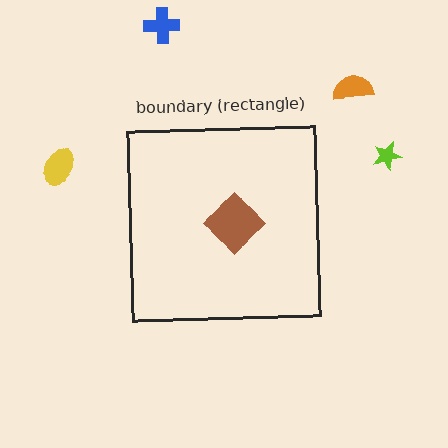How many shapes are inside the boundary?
1 inside, 4 outside.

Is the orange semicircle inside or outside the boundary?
Outside.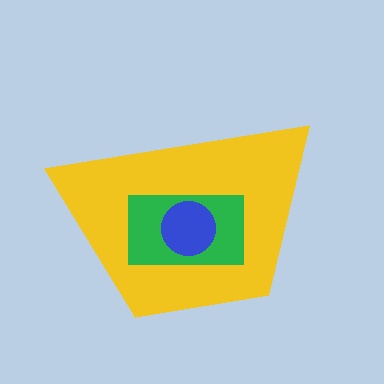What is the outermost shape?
The yellow trapezoid.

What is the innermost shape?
The blue circle.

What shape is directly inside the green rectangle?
The blue circle.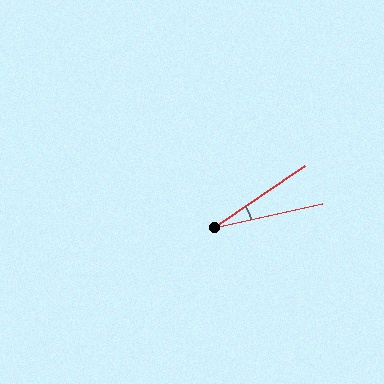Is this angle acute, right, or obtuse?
It is acute.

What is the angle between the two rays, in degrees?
Approximately 22 degrees.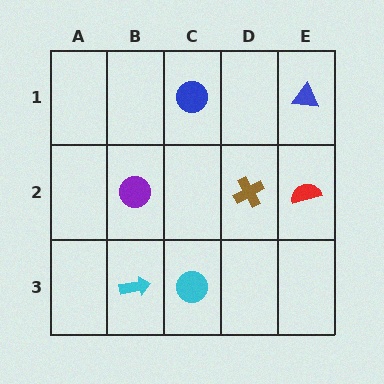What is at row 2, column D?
A brown cross.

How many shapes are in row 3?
2 shapes.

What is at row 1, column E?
A blue triangle.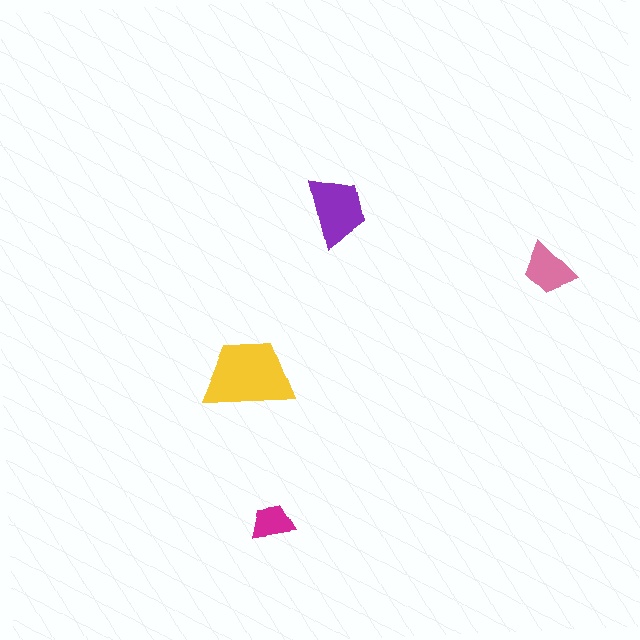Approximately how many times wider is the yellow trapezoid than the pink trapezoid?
About 1.5 times wider.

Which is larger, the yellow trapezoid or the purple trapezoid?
The yellow one.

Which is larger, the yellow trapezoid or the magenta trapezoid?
The yellow one.